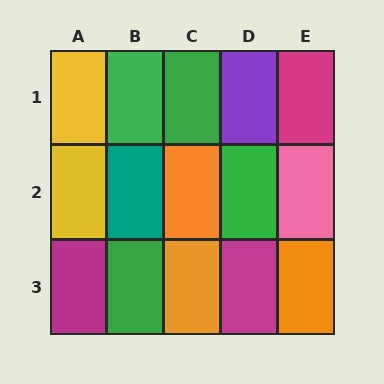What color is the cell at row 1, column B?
Green.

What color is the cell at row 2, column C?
Orange.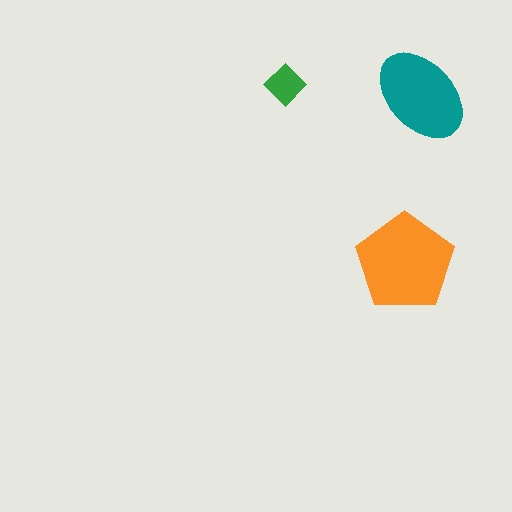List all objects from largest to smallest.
The orange pentagon, the teal ellipse, the green diamond.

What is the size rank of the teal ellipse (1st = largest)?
2nd.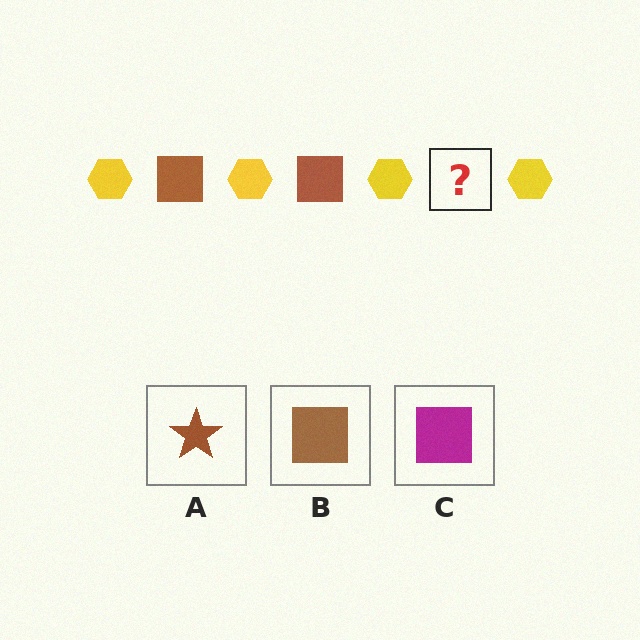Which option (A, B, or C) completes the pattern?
B.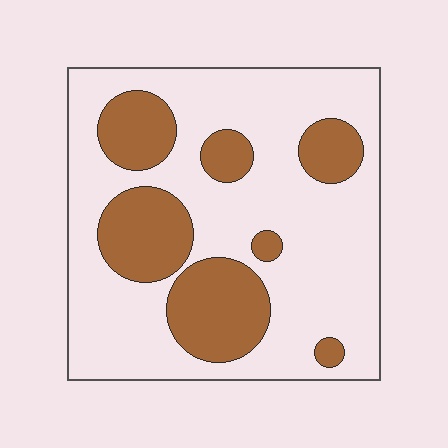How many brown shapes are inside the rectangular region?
7.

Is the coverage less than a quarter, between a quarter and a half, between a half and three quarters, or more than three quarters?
Between a quarter and a half.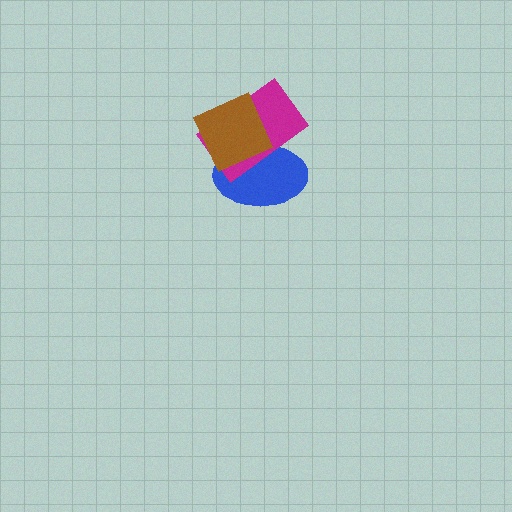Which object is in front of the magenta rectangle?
The brown diamond is in front of the magenta rectangle.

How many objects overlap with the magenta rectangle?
2 objects overlap with the magenta rectangle.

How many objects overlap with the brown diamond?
2 objects overlap with the brown diamond.